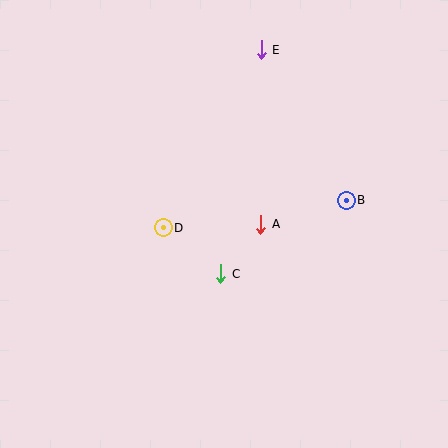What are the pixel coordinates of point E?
Point E is at (261, 50).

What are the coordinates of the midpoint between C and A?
The midpoint between C and A is at (241, 249).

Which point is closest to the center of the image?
Point A at (261, 224) is closest to the center.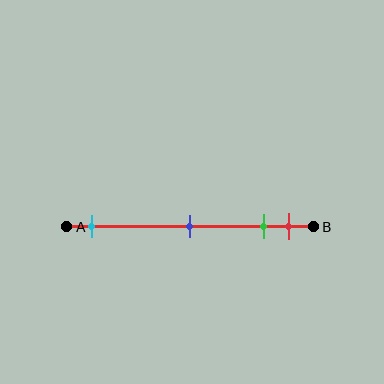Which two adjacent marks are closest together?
The green and red marks are the closest adjacent pair.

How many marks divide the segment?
There are 4 marks dividing the segment.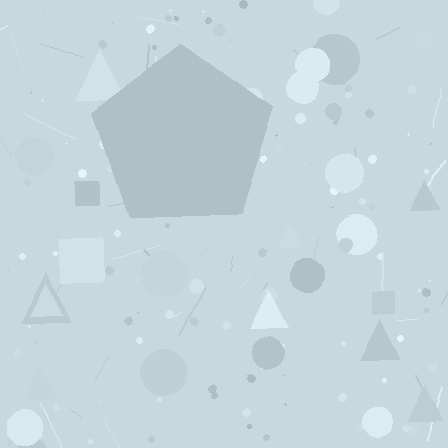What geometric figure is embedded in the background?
A pentagon is embedded in the background.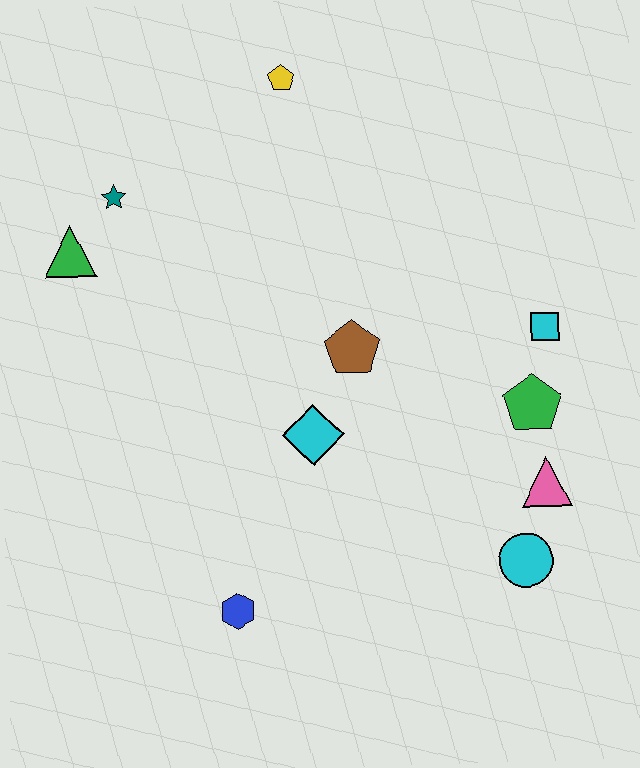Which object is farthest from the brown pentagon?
The green triangle is farthest from the brown pentagon.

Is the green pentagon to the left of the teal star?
No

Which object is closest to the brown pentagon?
The cyan diamond is closest to the brown pentagon.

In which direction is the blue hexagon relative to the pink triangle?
The blue hexagon is to the left of the pink triangle.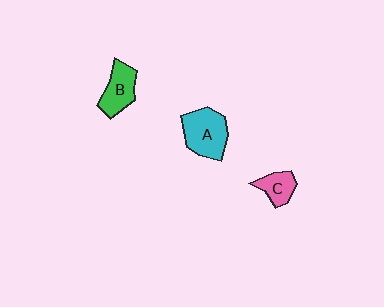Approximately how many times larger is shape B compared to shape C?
Approximately 1.4 times.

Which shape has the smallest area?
Shape C (pink).